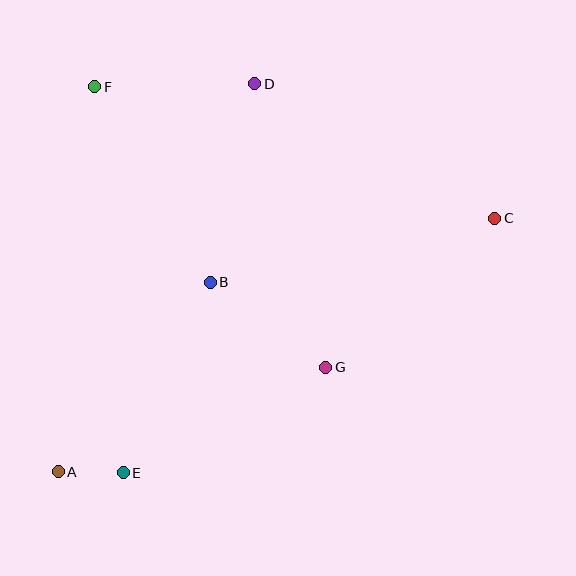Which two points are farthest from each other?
Points A and C are farthest from each other.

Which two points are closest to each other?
Points A and E are closest to each other.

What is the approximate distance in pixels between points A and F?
The distance between A and F is approximately 387 pixels.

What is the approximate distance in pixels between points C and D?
The distance between C and D is approximately 275 pixels.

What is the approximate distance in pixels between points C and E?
The distance between C and E is approximately 450 pixels.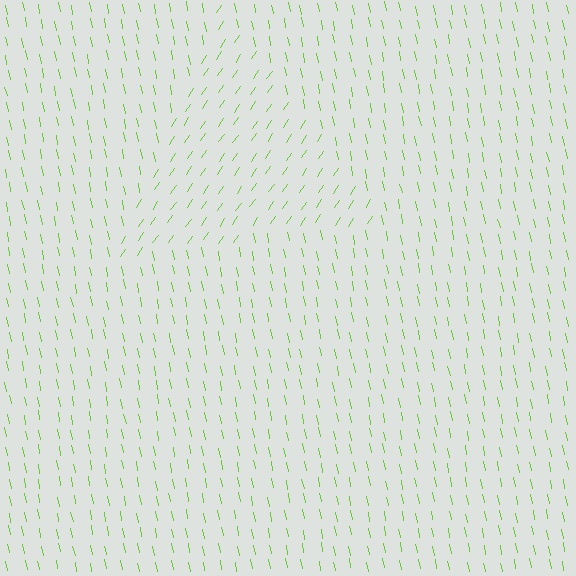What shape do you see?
I see a triangle.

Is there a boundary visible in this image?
Yes, there is a texture boundary formed by a change in line orientation.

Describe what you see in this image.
The image is filled with small lime line segments. A triangle region in the image has lines oriented differently from the surrounding lines, creating a visible texture boundary.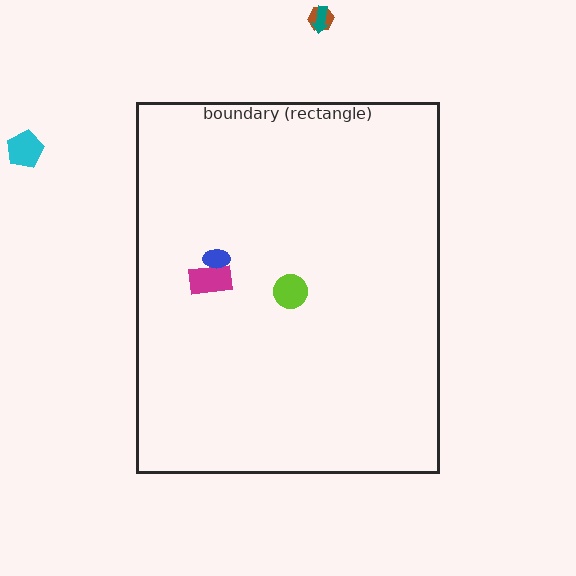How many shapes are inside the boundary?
3 inside, 3 outside.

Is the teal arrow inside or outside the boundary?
Outside.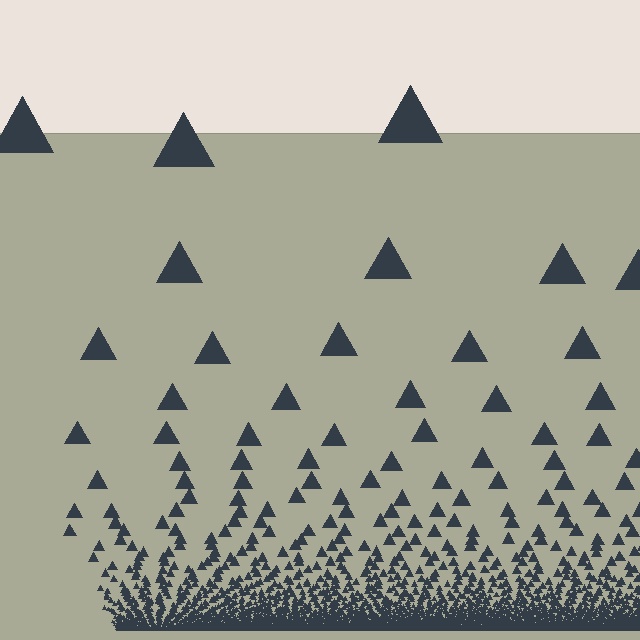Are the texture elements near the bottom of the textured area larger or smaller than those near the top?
Smaller. The gradient is inverted — elements near the bottom are smaller and denser.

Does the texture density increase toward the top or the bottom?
Density increases toward the bottom.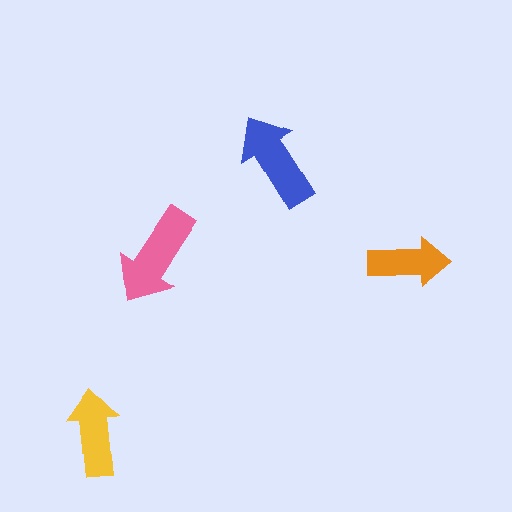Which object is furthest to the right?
The orange arrow is rightmost.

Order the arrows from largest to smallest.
the pink one, the blue one, the yellow one, the orange one.